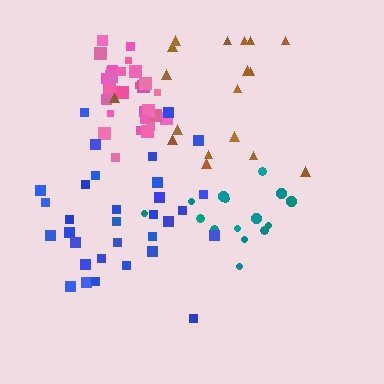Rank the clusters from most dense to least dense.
pink, teal, blue, brown.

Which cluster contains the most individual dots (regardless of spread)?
Blue (33).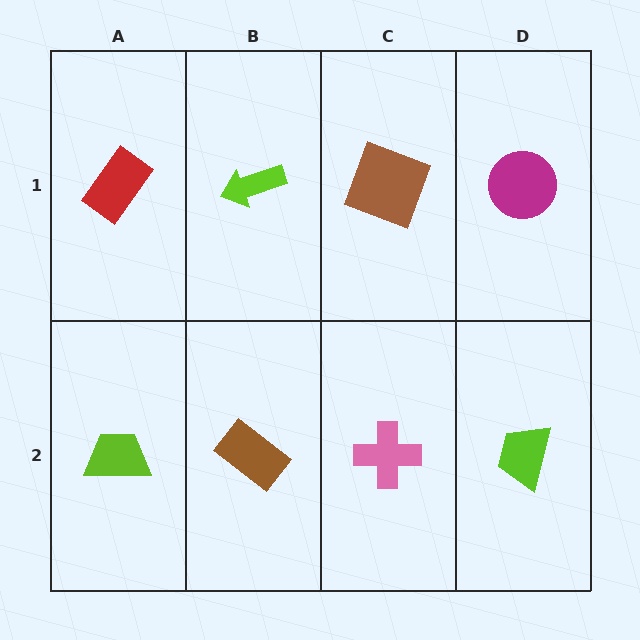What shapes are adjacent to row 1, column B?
A brown rectangle (row 2, column B), a red rectangle (row 1, column A), a brown square (row 1, column C).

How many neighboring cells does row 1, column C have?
3.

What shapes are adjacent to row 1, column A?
A lime trapezoid (row 2, column A), a lime arrow (row 1, column B).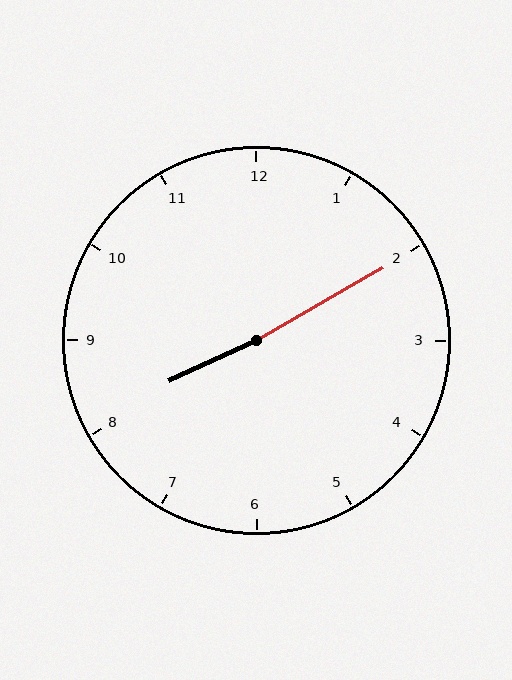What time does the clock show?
8:10.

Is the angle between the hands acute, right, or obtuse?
It is obtuse.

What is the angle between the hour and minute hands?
Approximately 175 degrees.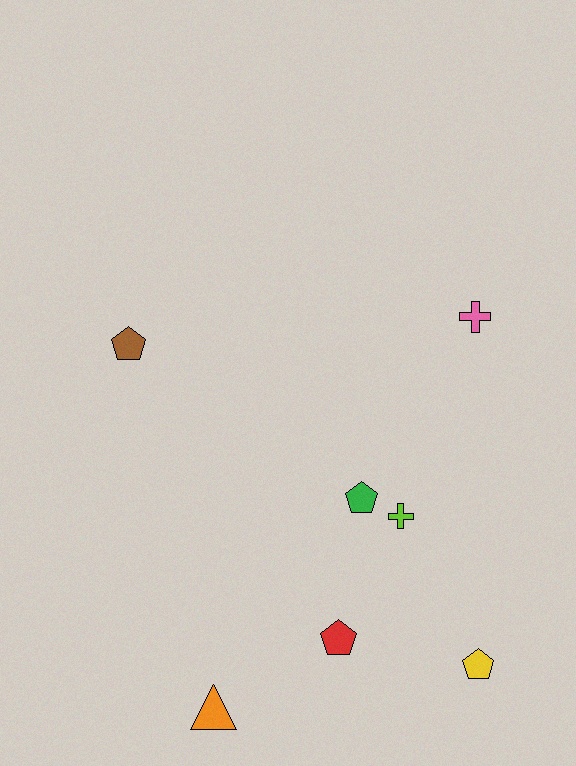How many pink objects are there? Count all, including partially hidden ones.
There is 1 pink object.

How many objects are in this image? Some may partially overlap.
There are 7 objects.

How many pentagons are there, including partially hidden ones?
There are 4 pentagons.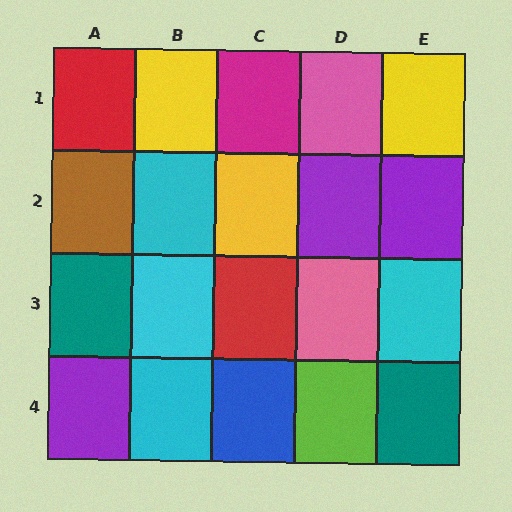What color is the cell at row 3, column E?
Cyan.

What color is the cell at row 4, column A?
Purple.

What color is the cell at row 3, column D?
Pink.